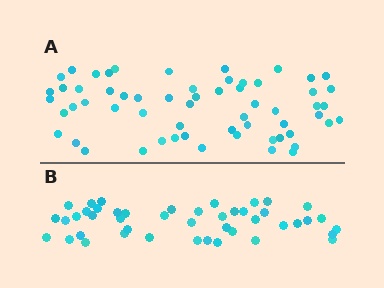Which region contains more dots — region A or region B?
Region A (the top region) has more dots.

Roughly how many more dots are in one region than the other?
Region A has approximately 15 more dots than region B.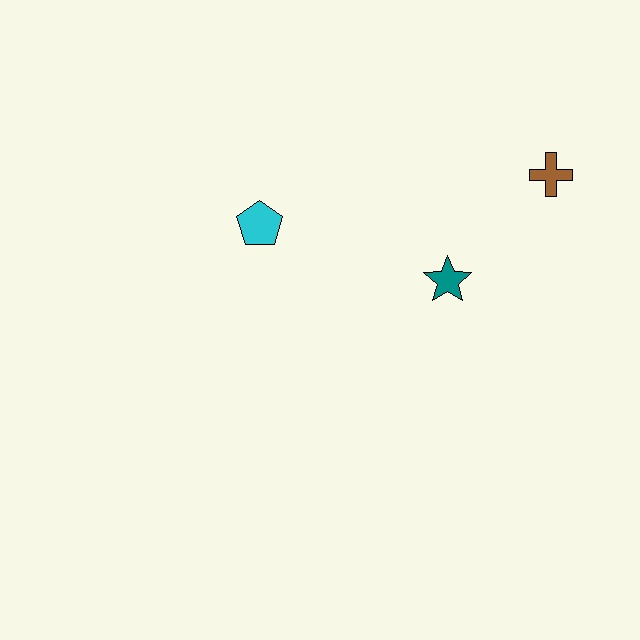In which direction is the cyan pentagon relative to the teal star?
The cyan pentagon is to the left of the teal star.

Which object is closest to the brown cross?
The teal star is closest to the brown cross.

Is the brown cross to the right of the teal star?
Yes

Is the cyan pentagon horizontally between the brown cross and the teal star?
No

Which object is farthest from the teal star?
The cyan pentagon is farthest from the teal star.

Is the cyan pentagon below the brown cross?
Yes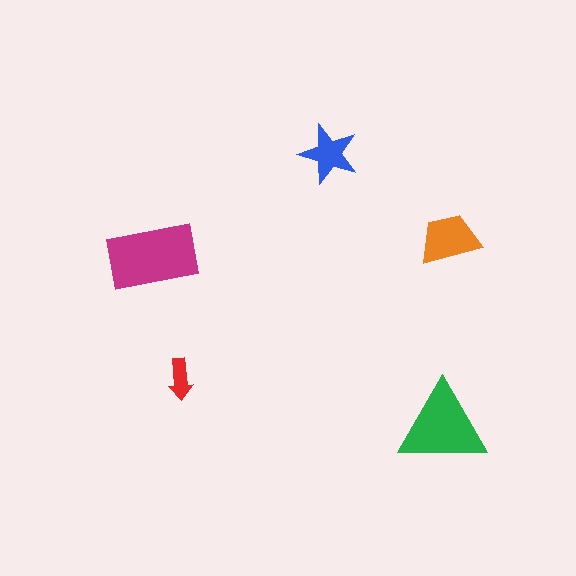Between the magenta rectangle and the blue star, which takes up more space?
The magenta rectangle.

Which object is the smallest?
The red arrow.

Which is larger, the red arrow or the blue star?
The blue star.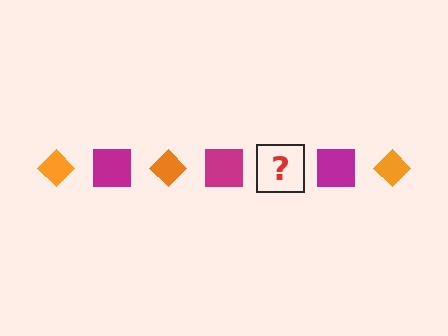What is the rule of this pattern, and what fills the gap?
The rule is that the pattern alternates between orange diamond and magenta square. The gap should be filled with an orange diamond.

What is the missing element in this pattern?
The missing element is an orange diamond.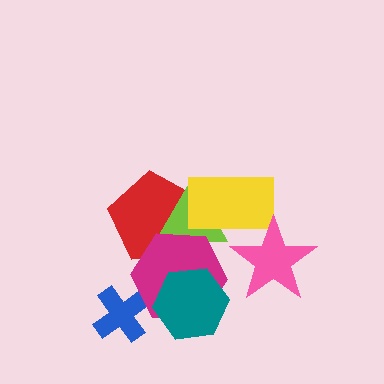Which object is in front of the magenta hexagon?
The teal hexagon is in front of the magenta hexagon.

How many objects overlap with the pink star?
1 object overlaps with the pink star.